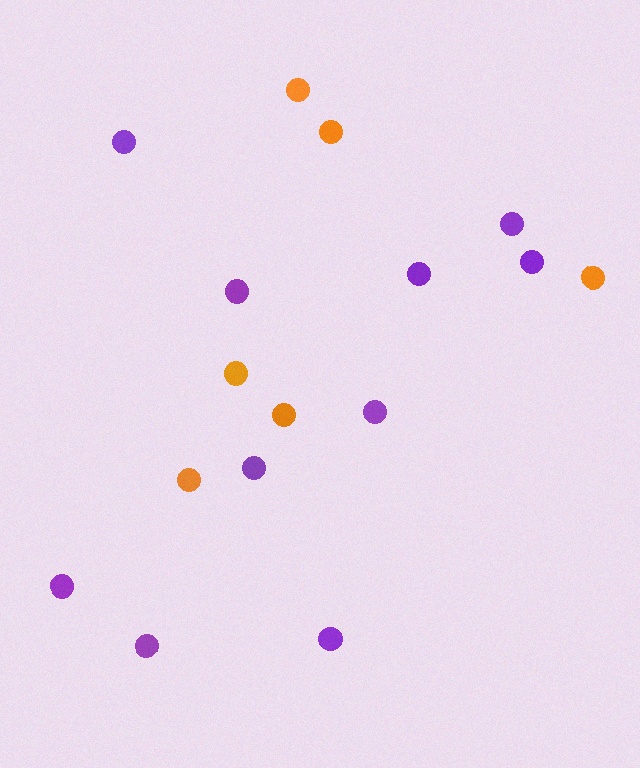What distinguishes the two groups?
There are 2 groups: one group of orange circles (6) and one group of purple circles (10).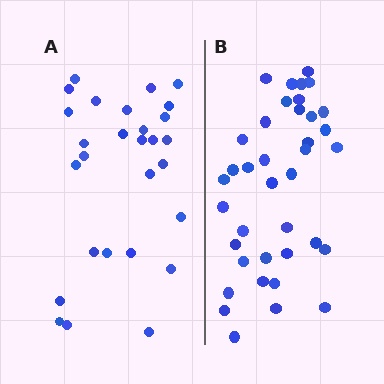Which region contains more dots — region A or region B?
Region B (the right region) has more dots.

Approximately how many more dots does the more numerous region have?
Region B has roughly 10 or so more dots than region A.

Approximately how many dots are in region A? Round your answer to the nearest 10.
About 30 dots. (The exact count is 28, which rounds to 30.)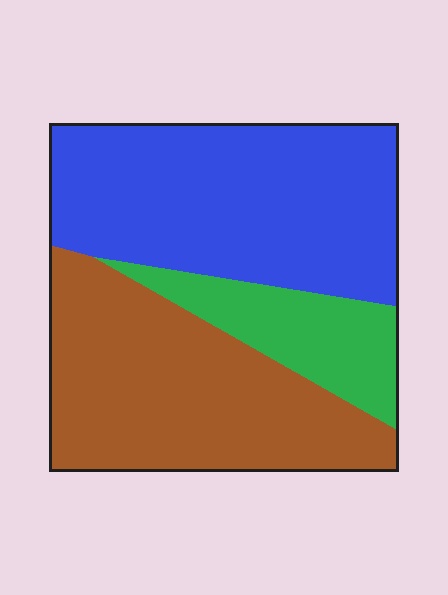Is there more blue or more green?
Blue.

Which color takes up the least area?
Green, at roughly 15%.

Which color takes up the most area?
Blue, at roughly 45%.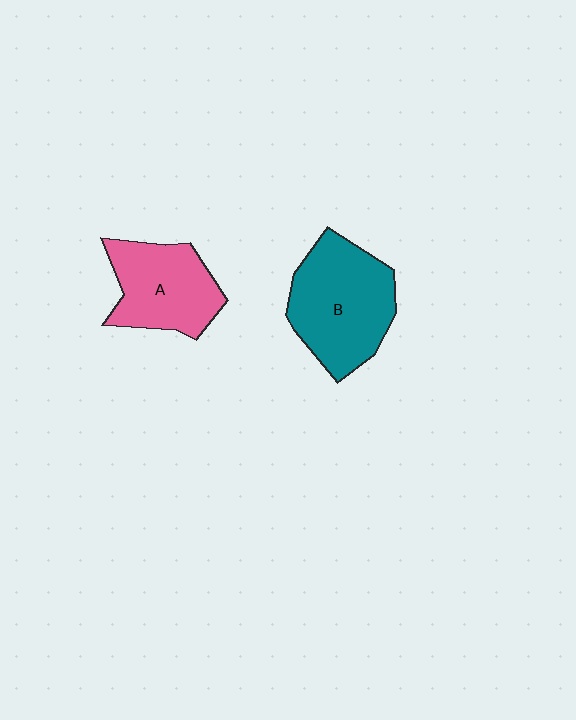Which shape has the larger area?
Shape B (teal).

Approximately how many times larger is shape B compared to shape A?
Approximately 1.3 times.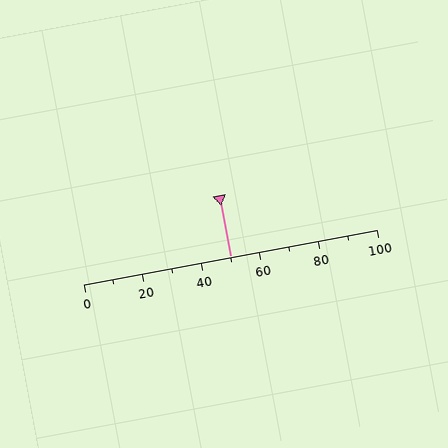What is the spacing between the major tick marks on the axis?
The major ticks are spaced 20 apart.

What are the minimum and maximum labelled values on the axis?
The axis runs from 0 to 100.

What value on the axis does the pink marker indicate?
The marker indicates approximately 50.